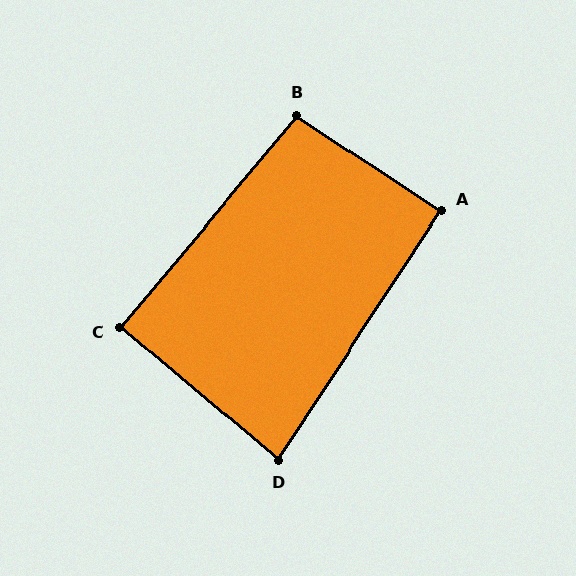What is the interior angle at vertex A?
Approximately 90 degrees (approximately right).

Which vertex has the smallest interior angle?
D, at approximately 83 degrees.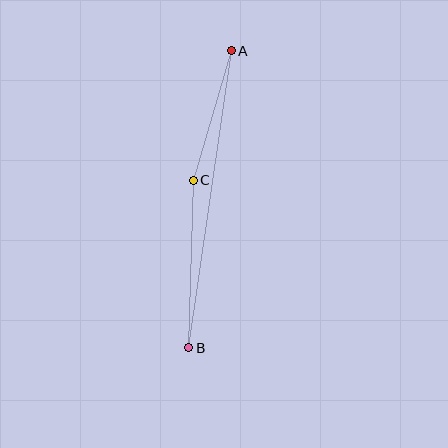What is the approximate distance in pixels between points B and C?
The distance between B and C is approximately 167 pixels.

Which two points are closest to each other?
Points A and C are closest to each other.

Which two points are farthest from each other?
Points A and B are farthest from each other.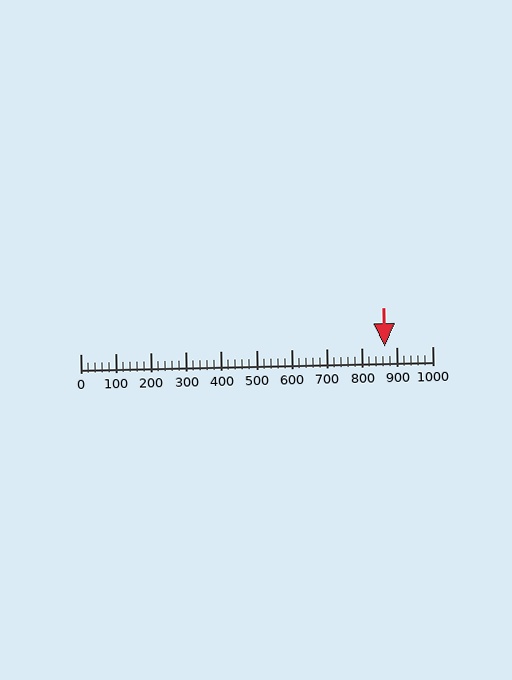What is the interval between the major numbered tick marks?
The major tick marks are spaced 100 units apart.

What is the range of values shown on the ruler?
The ruler shows values from 0 to 1000.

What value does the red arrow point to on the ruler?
The red arrow points to approximately 866.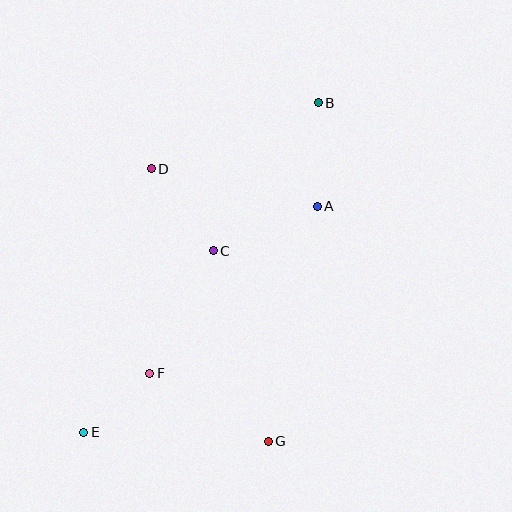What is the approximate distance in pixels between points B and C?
The distance between B and C is approximately 182 pixels.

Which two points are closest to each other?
Points E and F are closest to each other.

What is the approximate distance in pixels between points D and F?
The distance between D and F is approximately 205 pixels.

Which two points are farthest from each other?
Points B and E are farthest from each other.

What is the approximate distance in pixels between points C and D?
The distance between C and D is approximately 103 pixels.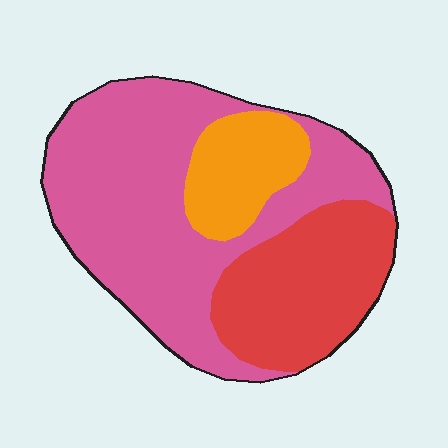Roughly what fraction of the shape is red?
Red covers around 30% of the shape.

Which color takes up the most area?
Pink, at roughly 55%.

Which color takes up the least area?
Orange, at roughly 15%.